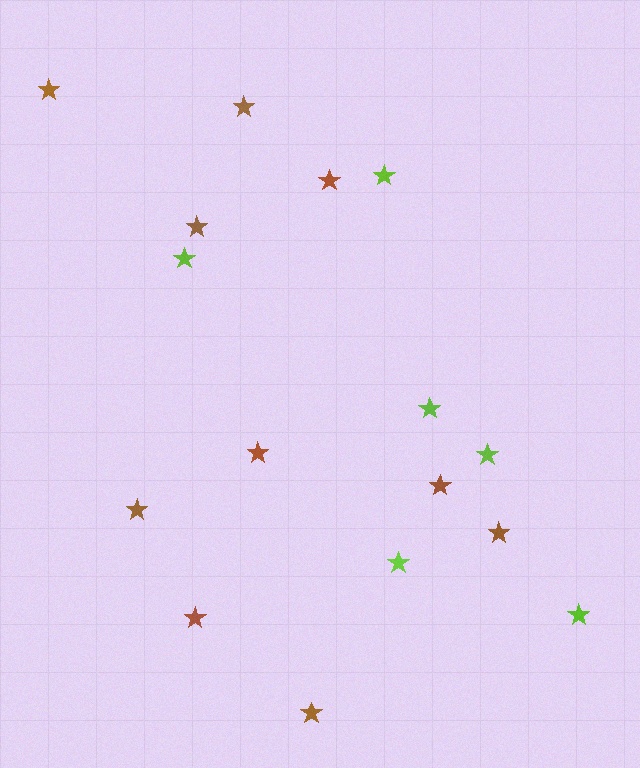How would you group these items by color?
There are 2 groups: one group of brown stars (10) and one group of lime stars (6).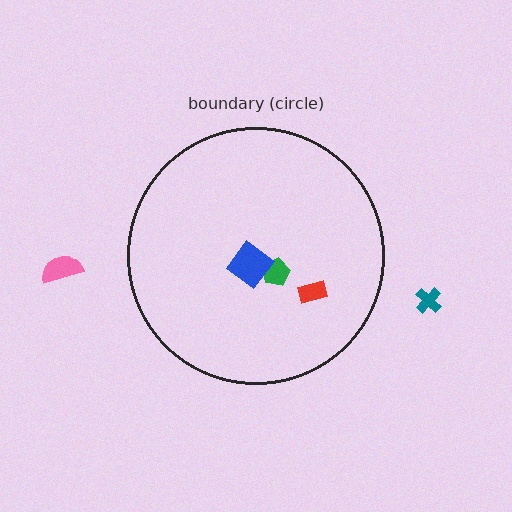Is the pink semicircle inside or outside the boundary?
Outside.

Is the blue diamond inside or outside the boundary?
Inside.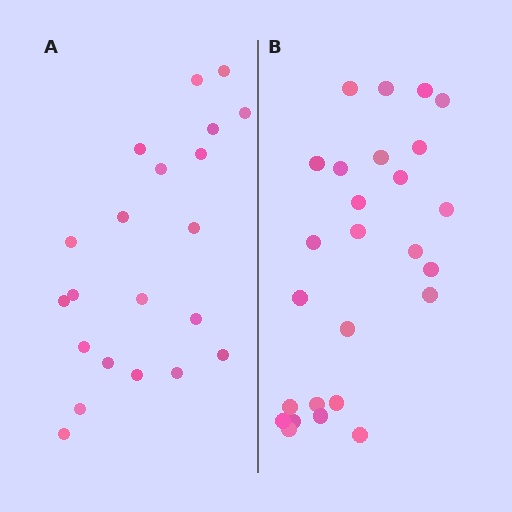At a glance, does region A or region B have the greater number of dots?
Region B (the right region) has more dots.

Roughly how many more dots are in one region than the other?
Region B has about 5 more dots than region A.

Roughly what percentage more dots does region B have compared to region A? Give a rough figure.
About 25% more.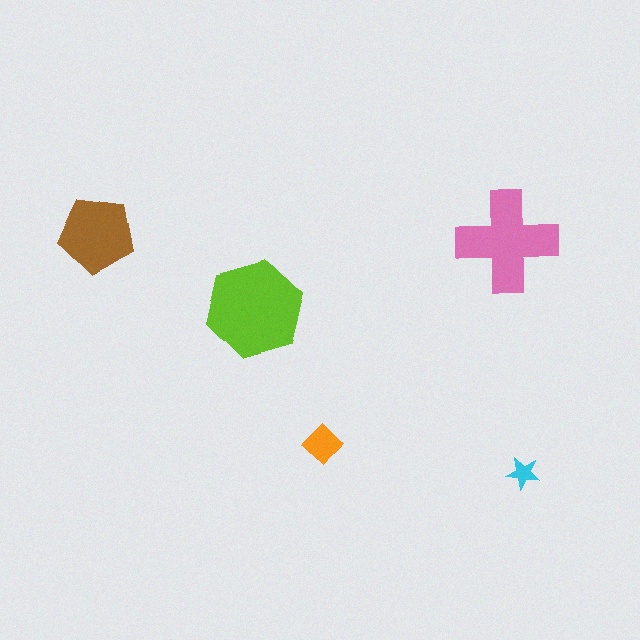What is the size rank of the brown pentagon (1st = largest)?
3rd.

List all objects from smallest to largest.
The cyan star, the orange diamond, the brown pentagon, the pink cross, the lime hexagon.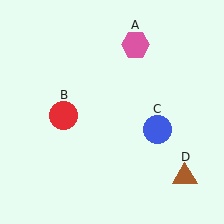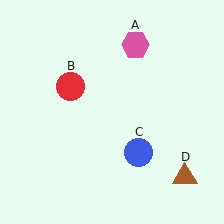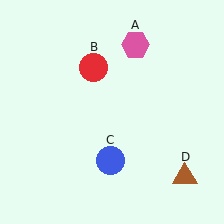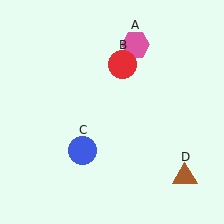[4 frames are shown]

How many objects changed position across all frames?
2 objects changed position: red circle (object B), blue circle (object C).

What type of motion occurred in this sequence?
The red circle (object B), blue circle (object C) rotated clockwise around the center of the scene.